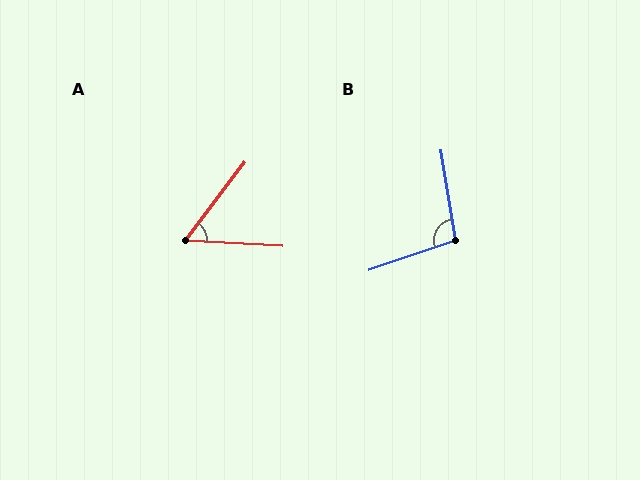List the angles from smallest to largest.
A (56°), B (100°).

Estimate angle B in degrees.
Approximately 100 degrees.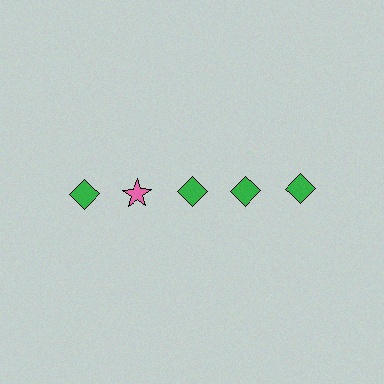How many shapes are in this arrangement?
There are 5 shapes arranged in a grid pattern.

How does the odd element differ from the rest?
It differs in both color (pink instead of green) and shape (star instead of diamond).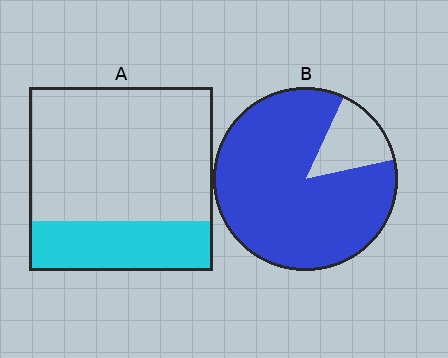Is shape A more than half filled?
No.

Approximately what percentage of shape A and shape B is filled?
A is approximately 25% and B is approximately 85%.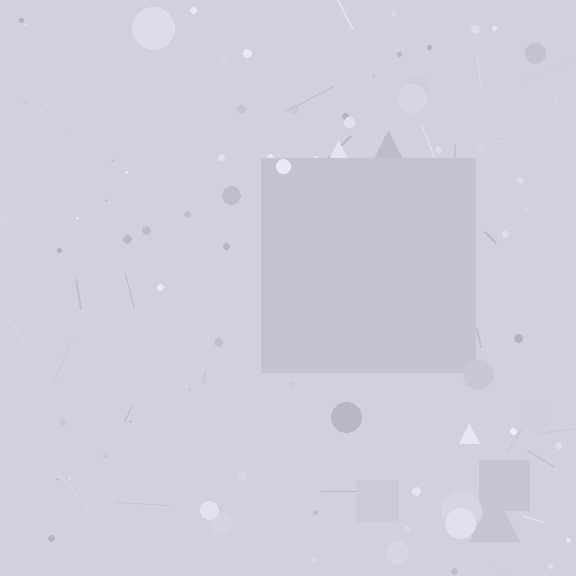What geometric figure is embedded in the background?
A square is embedded in the background.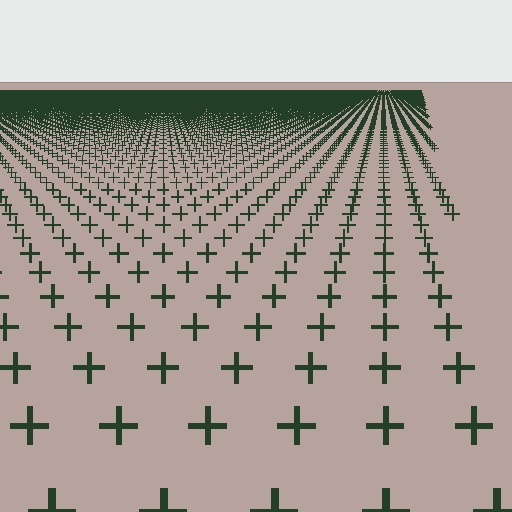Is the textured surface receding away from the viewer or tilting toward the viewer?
The surface is receding away from the viewer. Texture elements get smaller and denser toward the top.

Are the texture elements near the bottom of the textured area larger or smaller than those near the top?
Larger. Near the bottom, elements are closer to the viewer and appear at a bigger on-screen size.